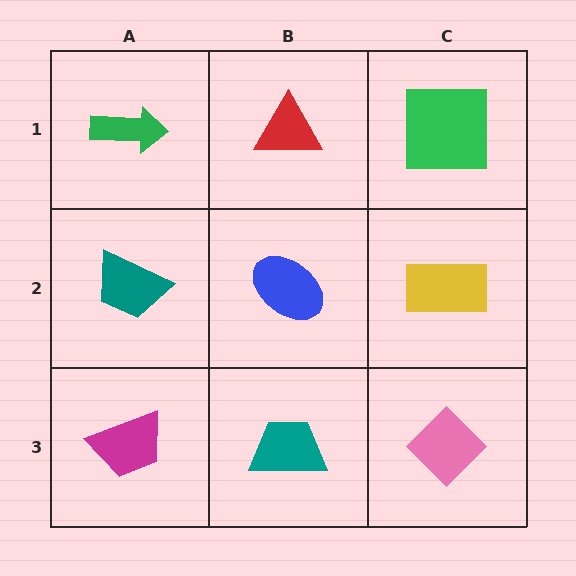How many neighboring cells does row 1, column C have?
2.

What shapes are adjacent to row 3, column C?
A yellow rectangle (row 2, column C), a teal trapezoid (row 3, column B).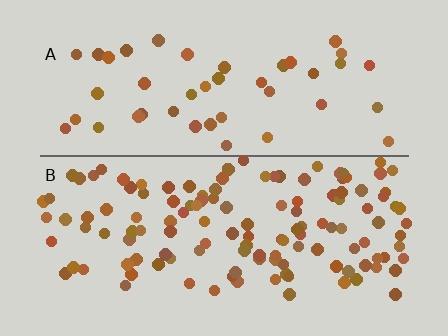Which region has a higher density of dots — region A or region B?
B (the bottom).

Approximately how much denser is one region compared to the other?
Approximately 2.8× — region B over region A.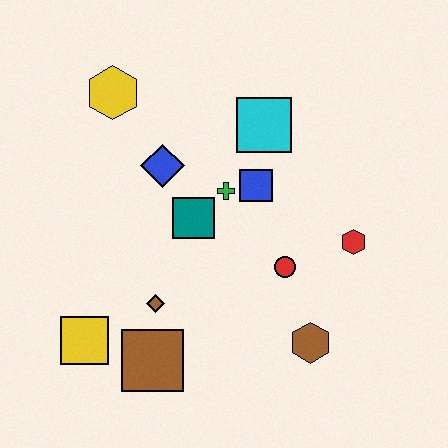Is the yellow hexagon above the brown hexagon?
Yes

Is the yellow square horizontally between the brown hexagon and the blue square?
No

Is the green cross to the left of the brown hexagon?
Yes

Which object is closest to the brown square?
The brown diamond is closest to the brown square.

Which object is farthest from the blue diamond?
The brown hexagon is farthest from the blue diamond.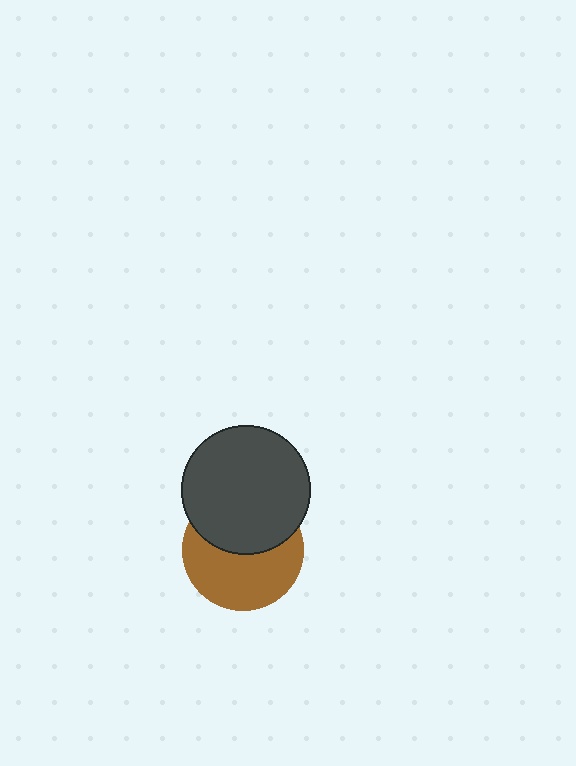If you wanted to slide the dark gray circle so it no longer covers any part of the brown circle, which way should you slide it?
Slide it up — that is the most direct way to separate the two shapes.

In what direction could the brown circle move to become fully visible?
The brown circle could move down. That would shift it out from behind the dark gray circle entirely.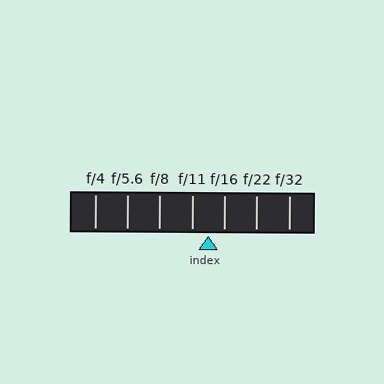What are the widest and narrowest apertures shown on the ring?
The widest aperture shown is f/4 and the narrowest is f/32.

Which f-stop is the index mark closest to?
The index mark is closest to f/16.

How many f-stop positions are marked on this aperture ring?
There are 7 f-stop positions marked.